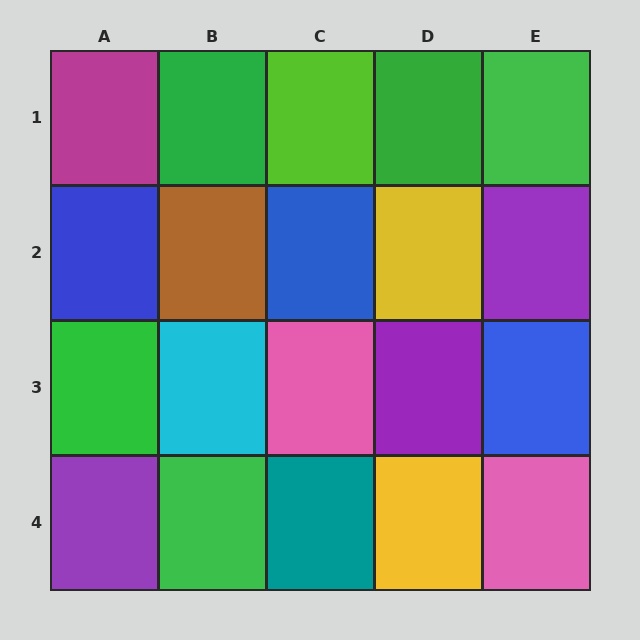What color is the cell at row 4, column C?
Teal.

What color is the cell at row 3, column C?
Pink.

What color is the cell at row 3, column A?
Green.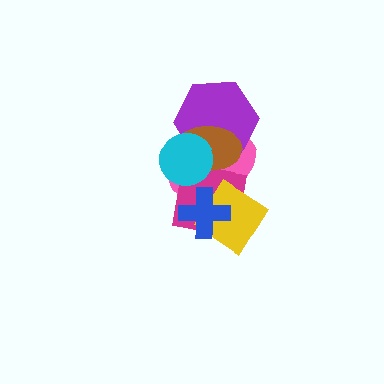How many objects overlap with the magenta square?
5 objects overlap with the magenta square.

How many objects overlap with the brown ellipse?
4 objects overlap with the brown ellipse.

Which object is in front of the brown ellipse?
The cyan circle is in front of the brown ellipse.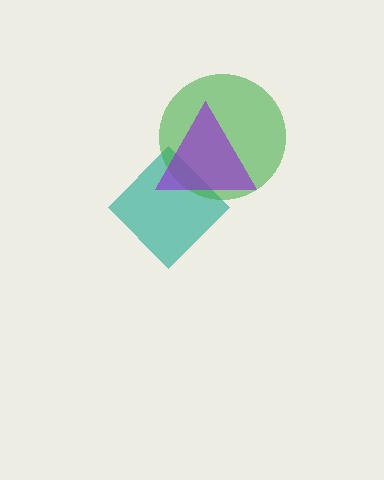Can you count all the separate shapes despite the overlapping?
Yes, there are 3 separate shapes.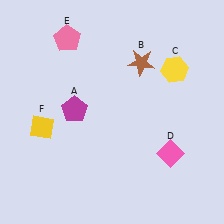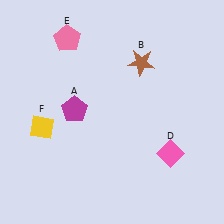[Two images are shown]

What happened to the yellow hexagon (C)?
The yellow hexagon (C) was removed in Image 2. It was in the top-right area of Image 1.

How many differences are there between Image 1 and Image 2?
There is 1 difference between the two images.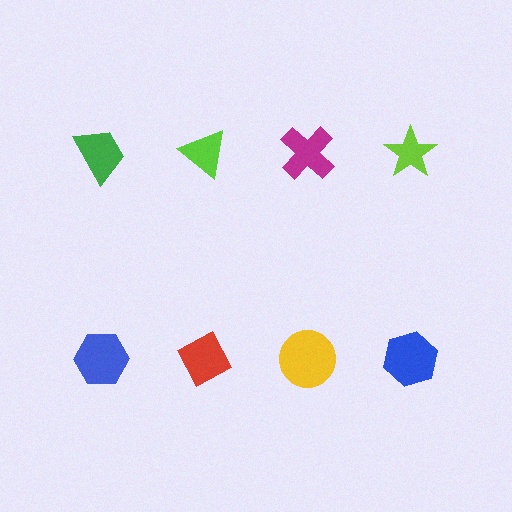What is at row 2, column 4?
A blue hexagon.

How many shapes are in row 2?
4 shapes.